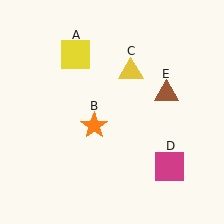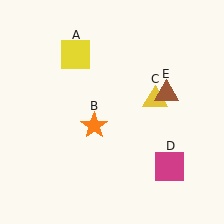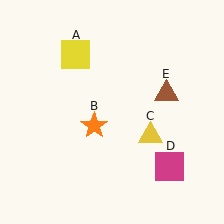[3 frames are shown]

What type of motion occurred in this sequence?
The yellow triangle (object C) rotated clockwise around the center of the scene.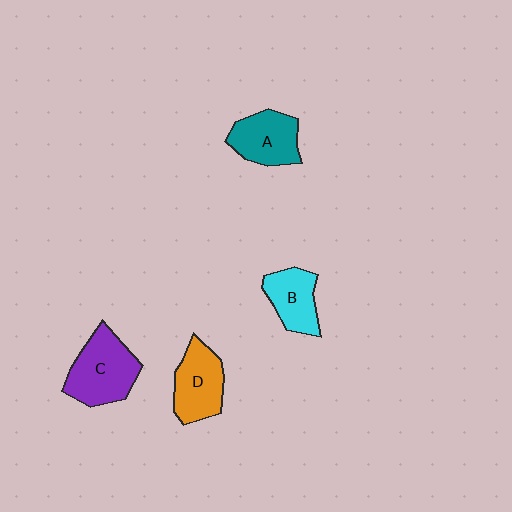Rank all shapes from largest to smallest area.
From largest to smallest: C (purple), D (orange), A (teal), B (cyan).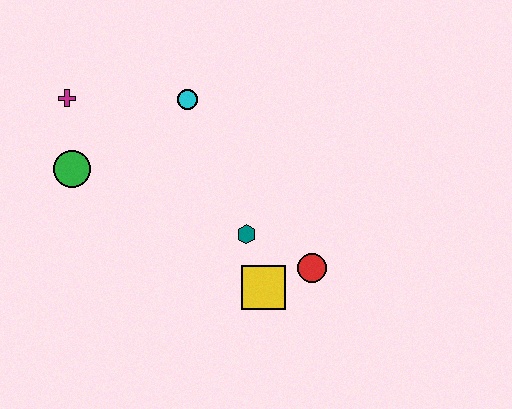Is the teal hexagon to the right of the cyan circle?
Yes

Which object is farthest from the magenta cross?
The red circle is farthest from the magenta cross.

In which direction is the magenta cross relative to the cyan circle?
The magenta cross is to the left of the cyan circle.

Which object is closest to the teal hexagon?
The yellow square is closest to the teal hexagon.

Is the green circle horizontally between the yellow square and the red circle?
No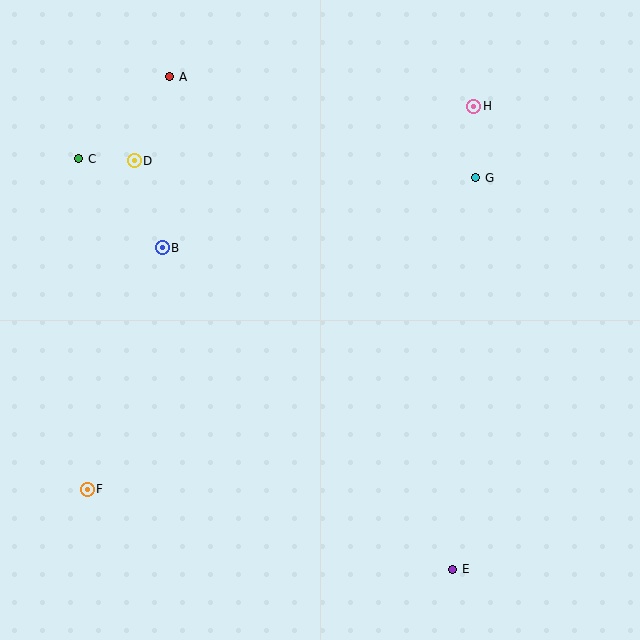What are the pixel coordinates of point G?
Point G is at (476, 178).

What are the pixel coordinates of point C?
Point C is at (79, 159).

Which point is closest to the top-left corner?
Point C is closest to the top-left corner.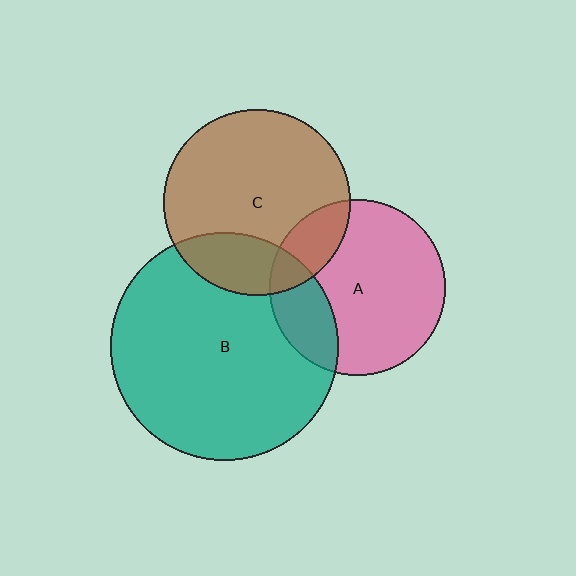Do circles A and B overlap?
Yes.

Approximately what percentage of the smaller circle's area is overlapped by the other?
Approximately 20%.